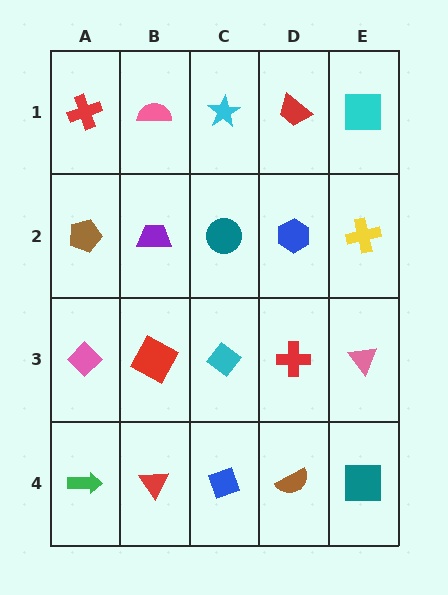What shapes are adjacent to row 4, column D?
A red cross (row 3, column D), a blue diamond (row 4, column C), a teal square (row 4, column E).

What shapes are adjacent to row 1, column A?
A brown pentagon (row 2, column A), a pink semicircle (row 1, column B).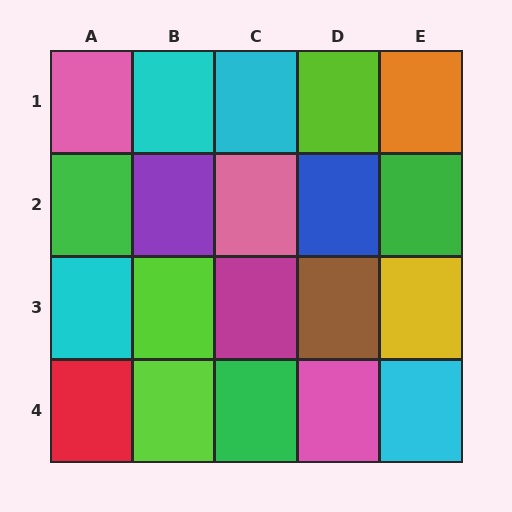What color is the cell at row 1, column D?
Lime.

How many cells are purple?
1 cell is purple.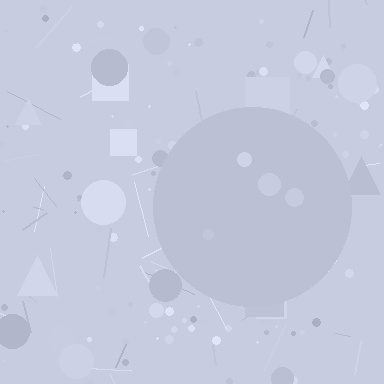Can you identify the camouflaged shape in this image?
The camouflaged shape is a circle.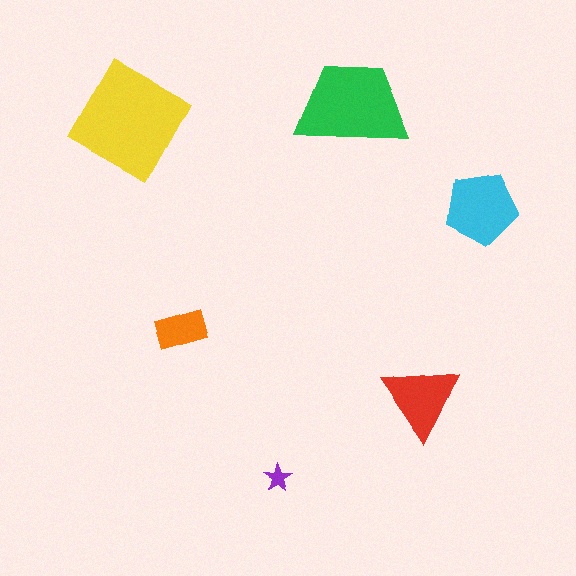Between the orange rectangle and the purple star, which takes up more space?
The orange rectangle.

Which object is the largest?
The yellow square.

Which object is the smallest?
The purple star.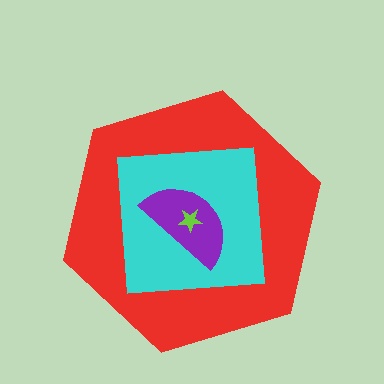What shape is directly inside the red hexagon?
The cyan square.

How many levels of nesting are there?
4.